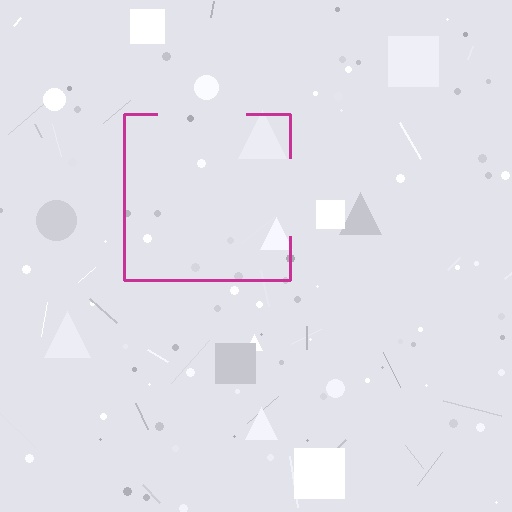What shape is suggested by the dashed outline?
The dashed outline suggests a square.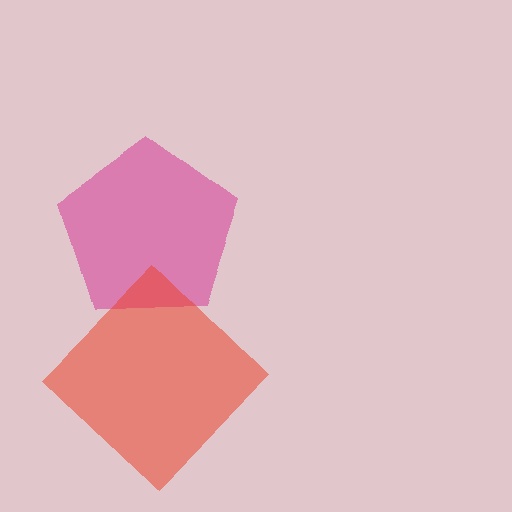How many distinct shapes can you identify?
There are 2 distinct shapes: a magenta pentagon, a red diamond.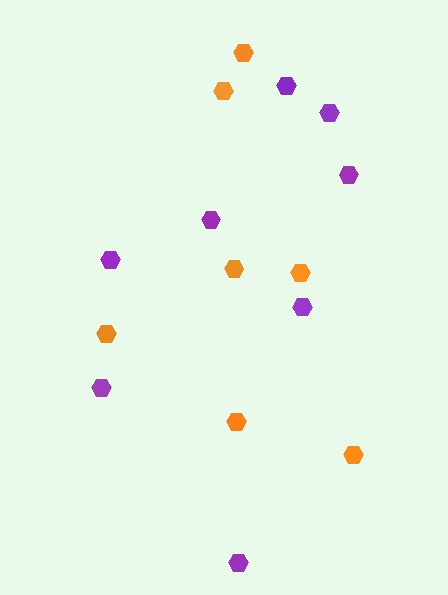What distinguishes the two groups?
There are 2 groups: one group of orange hexagons (7) and one group of purple hexagons (8).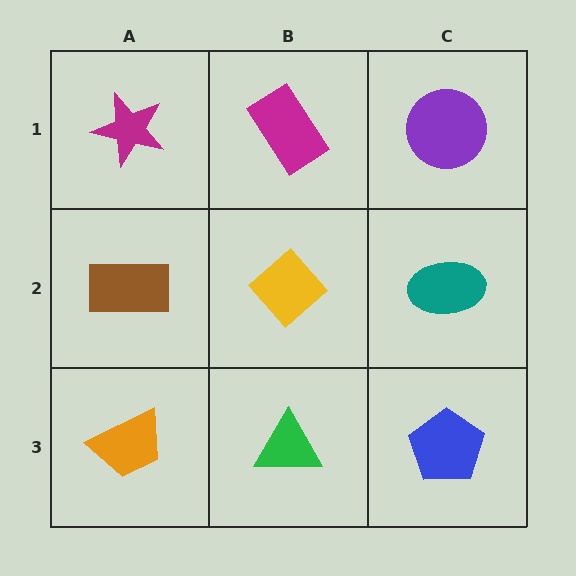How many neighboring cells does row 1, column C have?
2.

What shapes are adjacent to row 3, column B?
A yellow diamond (row 2, column B), an orange trapezoid (row 3, column A), a blue pentagon (row 3, column C).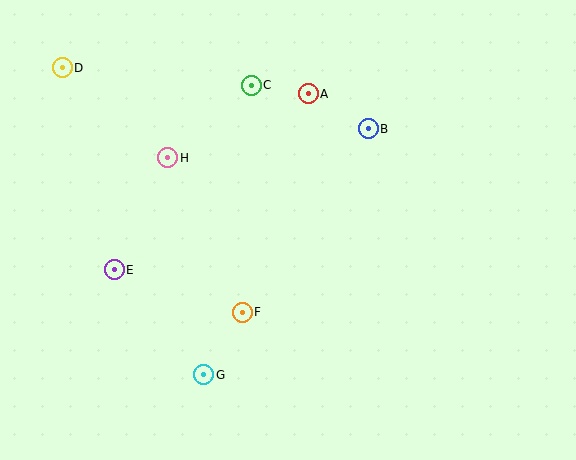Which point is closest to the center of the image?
Point F at (242, 312) is closest to the center.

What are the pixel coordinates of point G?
Point G is at (204, 375).